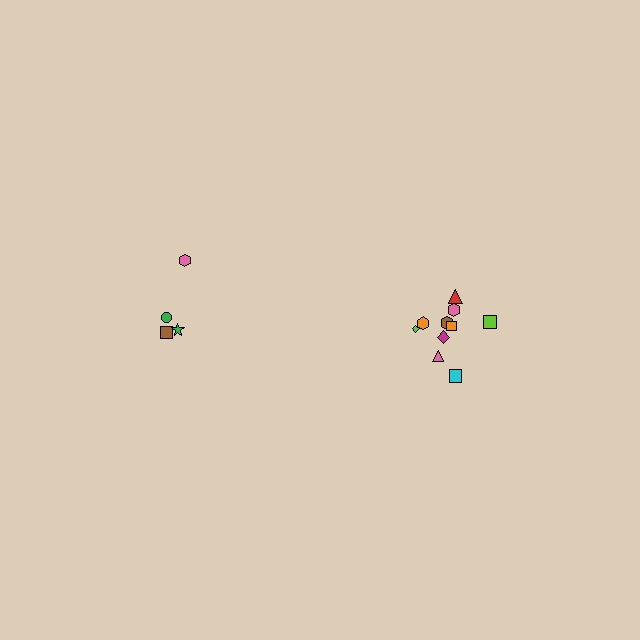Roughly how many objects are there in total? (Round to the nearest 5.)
Roughly 15 objects in total.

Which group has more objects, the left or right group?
The right group.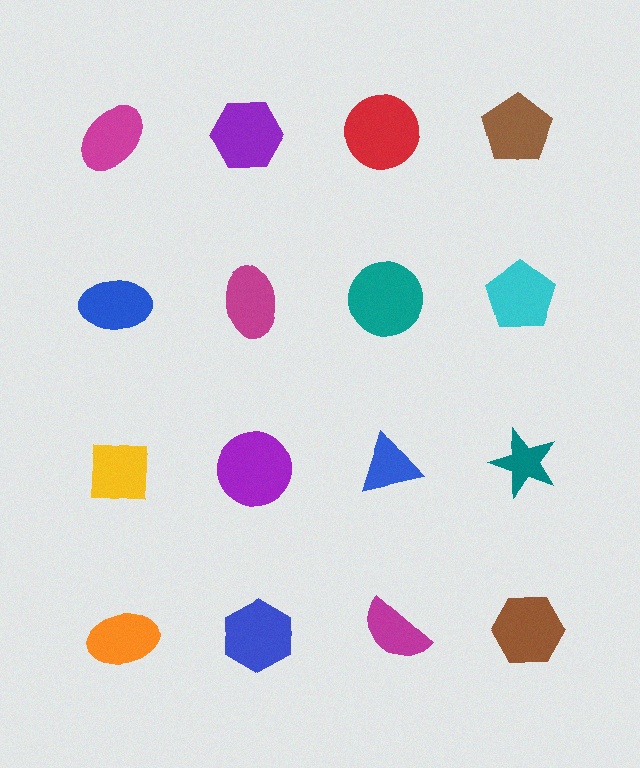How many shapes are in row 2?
4 shapes.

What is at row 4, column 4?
A brown hexagon.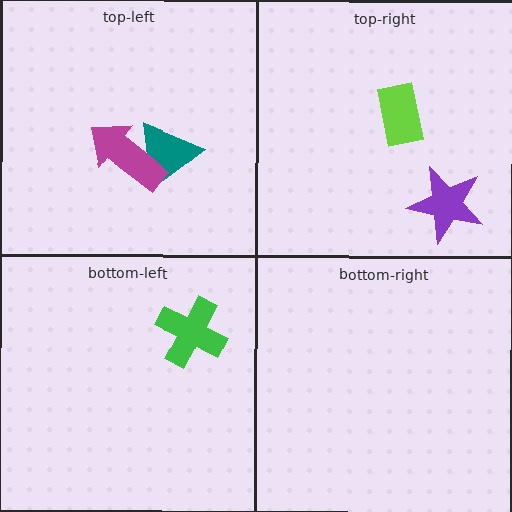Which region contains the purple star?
The top-right region.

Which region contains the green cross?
The bottom-left region.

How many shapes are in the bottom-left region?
1.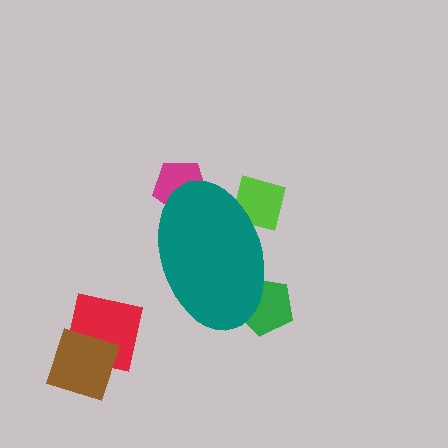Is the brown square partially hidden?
No, the brown square is fully visible.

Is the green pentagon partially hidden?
Yes, the green pentagon is partially hidden behind the teal ellipse.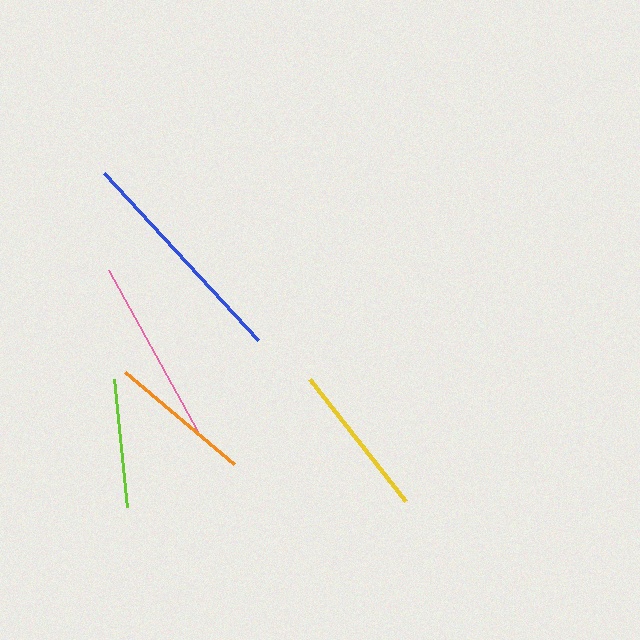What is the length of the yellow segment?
The yellow segment is approximately 155 pixels long.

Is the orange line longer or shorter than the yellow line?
The yellow line is longer than the orange line.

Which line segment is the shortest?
The lime line is the shortest at approximately 128 pixels.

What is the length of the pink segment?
The pink segment is approximately 184 pixels long.